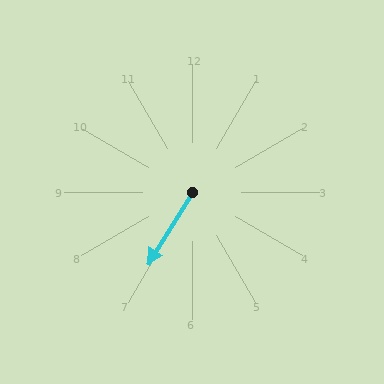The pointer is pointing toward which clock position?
Roughly 7 o'clock.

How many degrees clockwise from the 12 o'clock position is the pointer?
Approximately 212 degrees.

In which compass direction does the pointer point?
Southwest.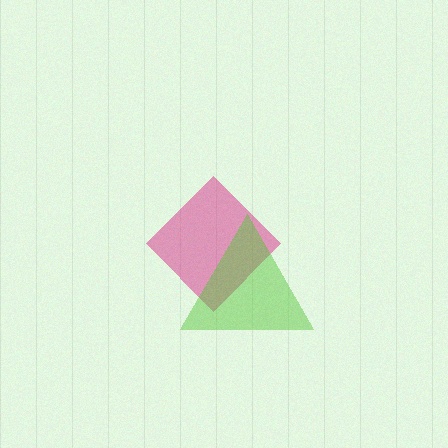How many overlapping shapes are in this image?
There are 2 overlapping shapes in the image.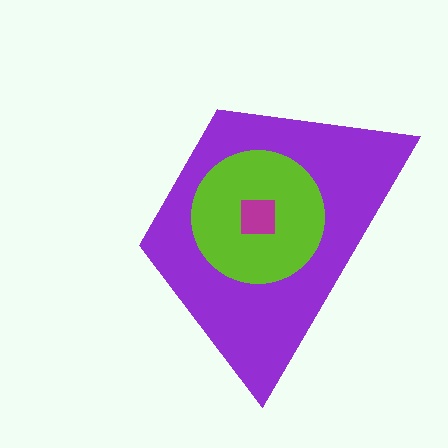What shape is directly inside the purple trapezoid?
The lime circle.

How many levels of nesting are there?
3.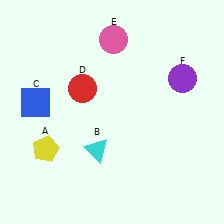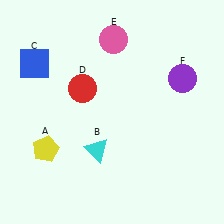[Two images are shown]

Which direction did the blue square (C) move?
The blue square (C) moved up.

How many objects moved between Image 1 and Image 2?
1 object moved between the two images.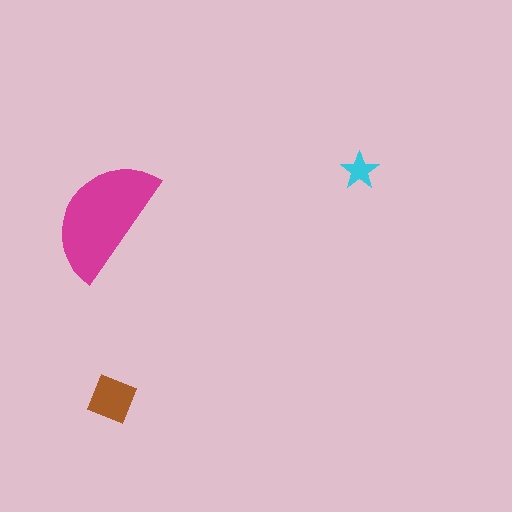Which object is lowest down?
The brown diamond is bottommost.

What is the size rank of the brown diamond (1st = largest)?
2nd.